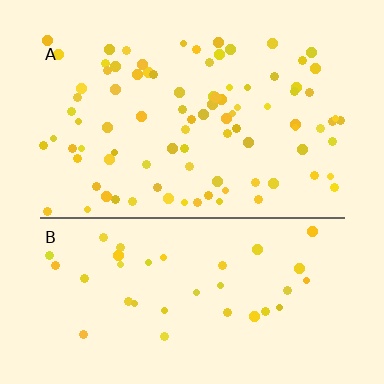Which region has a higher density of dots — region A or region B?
A (the top).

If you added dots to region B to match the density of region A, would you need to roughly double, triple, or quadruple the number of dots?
Approximately double.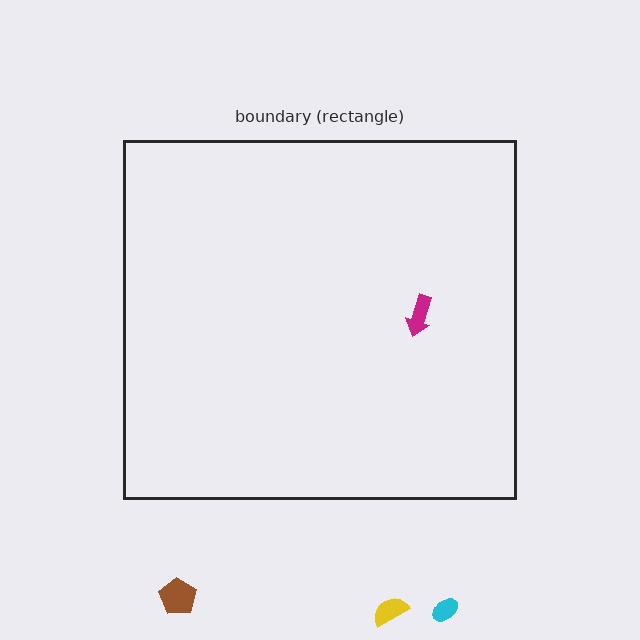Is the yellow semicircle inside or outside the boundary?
Outside.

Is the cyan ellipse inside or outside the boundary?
Outside.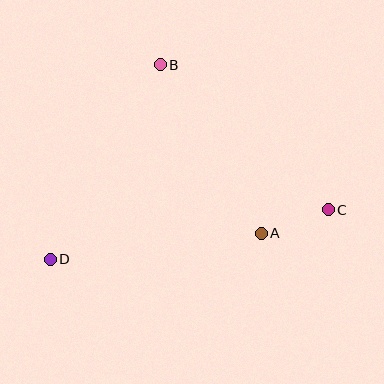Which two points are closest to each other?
Points A and C are closest to each other.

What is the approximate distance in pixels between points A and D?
The distance between A and D is approximately 213 pixels.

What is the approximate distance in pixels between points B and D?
The distance between B and D is approximately 223 pixels.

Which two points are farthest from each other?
Points C and D are farthest from each other.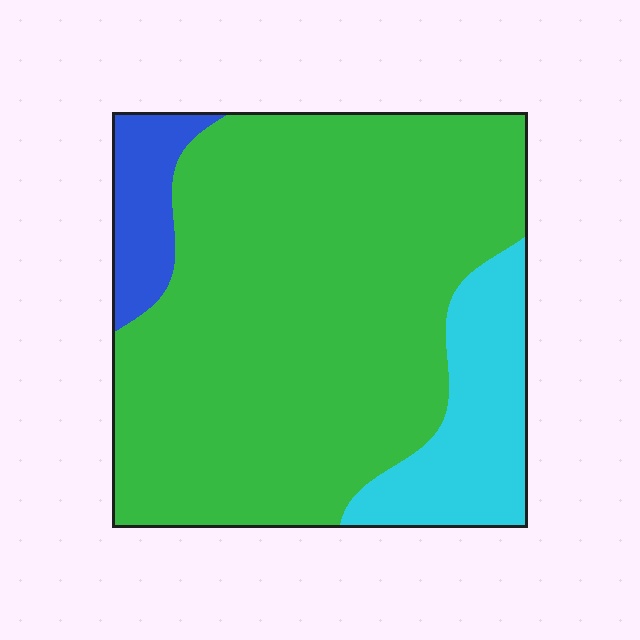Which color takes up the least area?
Blue, at roughly 10%.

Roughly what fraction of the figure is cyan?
Cyan covers around 15% of the figure.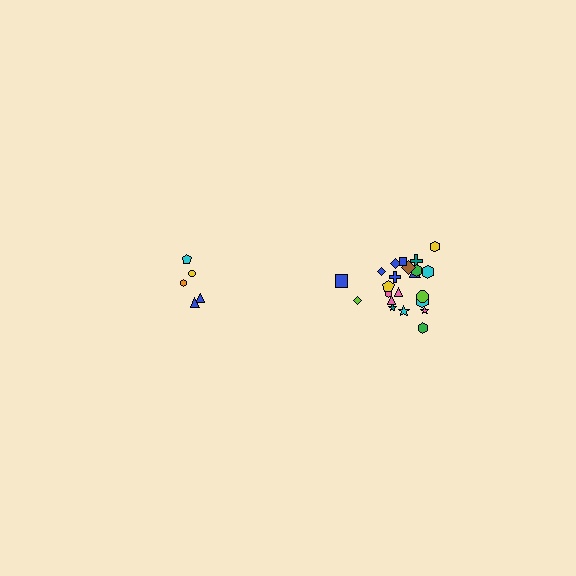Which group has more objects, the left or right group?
The right group.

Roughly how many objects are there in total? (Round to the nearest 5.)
Roughly 25 objects in total.